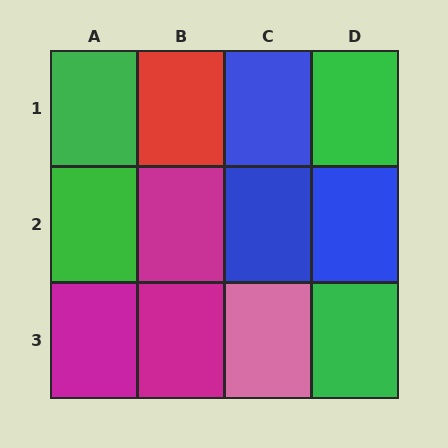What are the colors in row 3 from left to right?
Magenta, magenta, pink, green.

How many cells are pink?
1 cell is pink.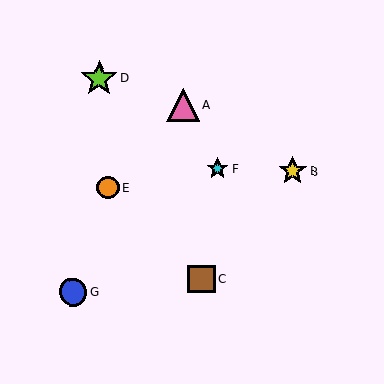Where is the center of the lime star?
The center of the lime star is at (99, 78).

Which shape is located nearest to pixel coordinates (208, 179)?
The cyan star (labeled F) at (218, 169) is nearest to that location.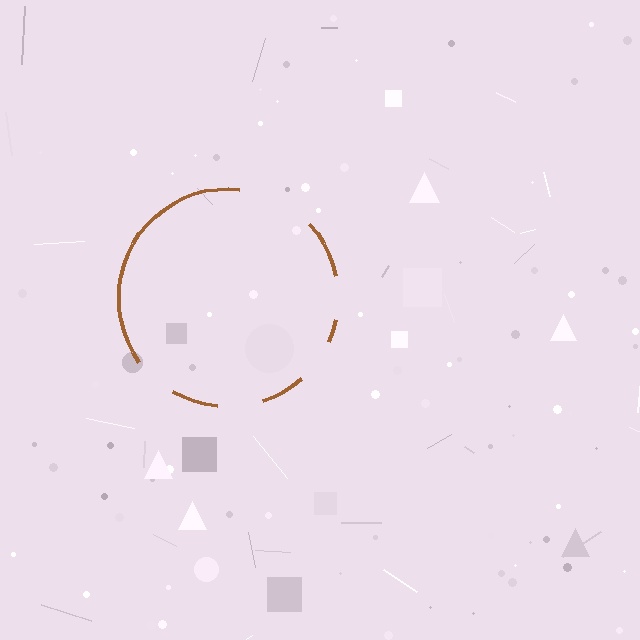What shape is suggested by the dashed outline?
The dashed outline suggests a circle.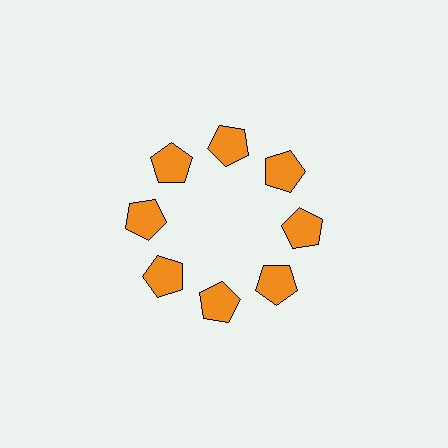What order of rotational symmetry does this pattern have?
This pattern has 8-fold rotational symmetry.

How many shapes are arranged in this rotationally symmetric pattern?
There are 8 shapes, arranged in 8 groups of 1.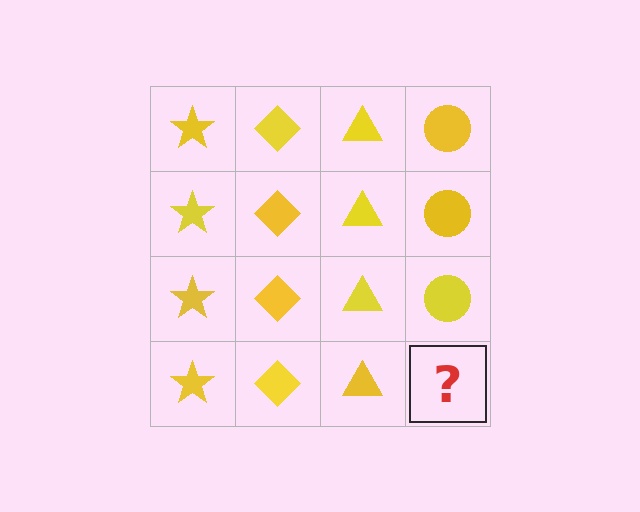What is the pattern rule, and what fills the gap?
The rule is that each column has a consistent shape. The gap should be filled with a yellow circle.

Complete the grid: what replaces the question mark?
The question mark should be replaced with a yellow circle.